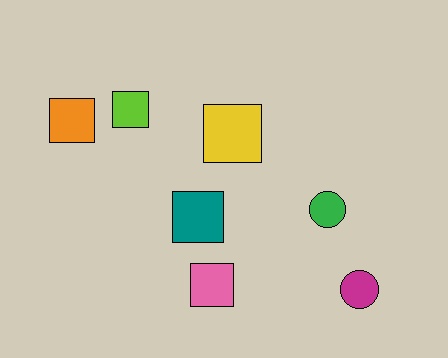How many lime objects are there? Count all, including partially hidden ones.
There is 1 lime object.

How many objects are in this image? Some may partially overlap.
There are 7 objects.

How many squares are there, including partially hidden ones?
There are 5 squares.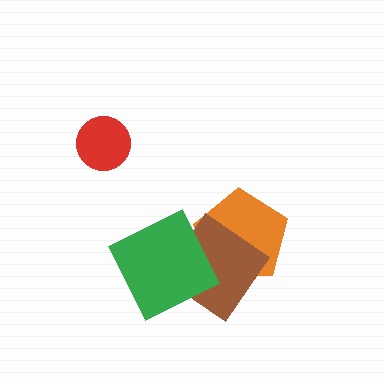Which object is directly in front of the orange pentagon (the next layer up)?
The brown diamond is directly in front of the orange pentagon.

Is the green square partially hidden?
No, no other shape covers it.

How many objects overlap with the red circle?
0 objects overlap with the red circle.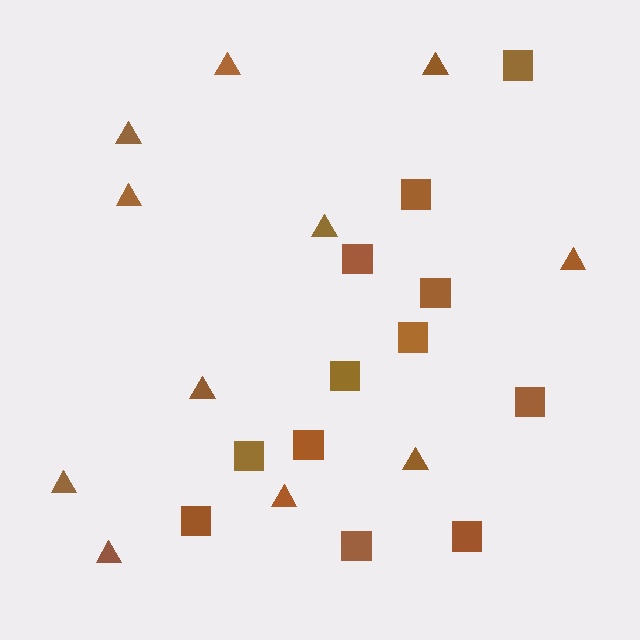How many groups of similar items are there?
There are 2 groups: one group of squares (12) and one group of triangles (11).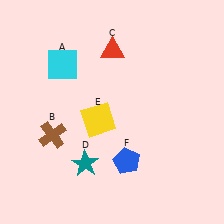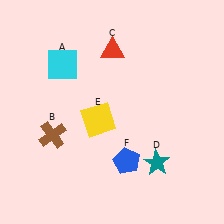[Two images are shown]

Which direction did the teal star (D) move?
The teal star (D) moved right.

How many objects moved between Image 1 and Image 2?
1 object moved between the two images.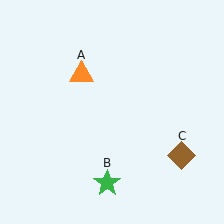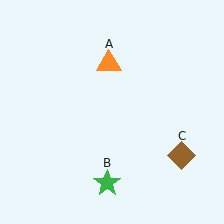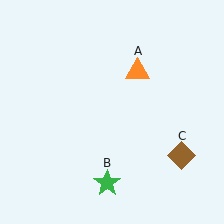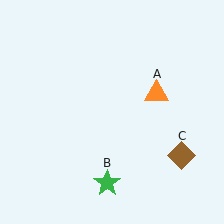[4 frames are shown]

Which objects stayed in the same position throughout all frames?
Green star (object B) and brown diamond (object C) remained stationary.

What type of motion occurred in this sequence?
The orange triangle (object A) rotated clockwise around the center of the scene.